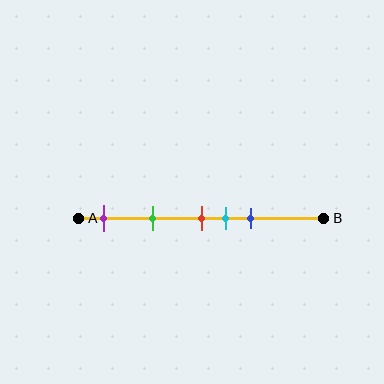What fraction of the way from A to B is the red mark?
The red mark is approximately 50% (0.5) of the way from A to B.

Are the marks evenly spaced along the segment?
No, the marks are not evenly spaced.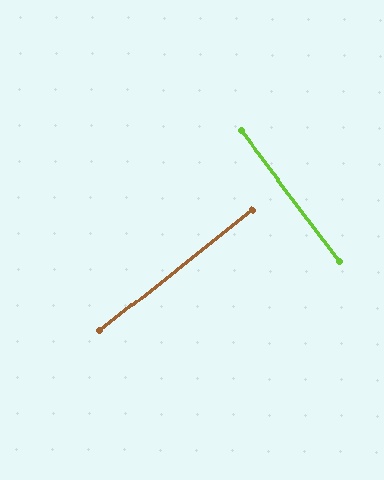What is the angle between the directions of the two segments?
Approximately 89 degrees.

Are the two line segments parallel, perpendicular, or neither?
Perpendicular — they meet at approximately 89°.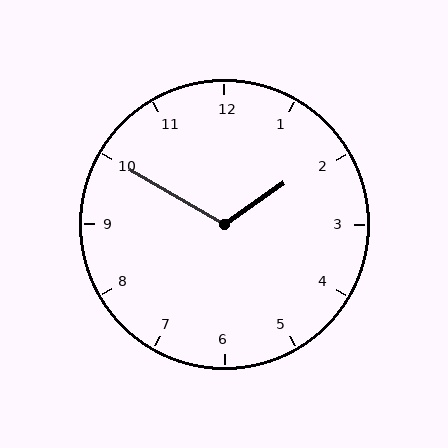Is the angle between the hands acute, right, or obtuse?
It is obtuse.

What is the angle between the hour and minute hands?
Approximately 115 degrees.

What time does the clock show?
1:50.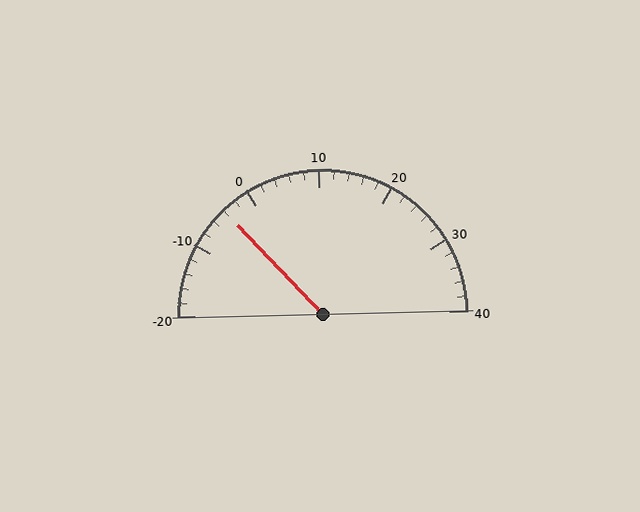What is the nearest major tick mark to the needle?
The nearest major tick mark is 0.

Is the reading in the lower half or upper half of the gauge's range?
The reading is in the lower half of the range (-20 to 40).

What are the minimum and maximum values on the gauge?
The gauge ranges from -20 to 40.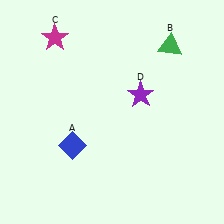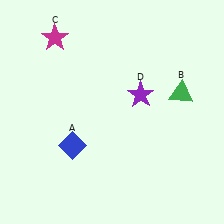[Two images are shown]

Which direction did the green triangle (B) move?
The green triangle (B) moved down.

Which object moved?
The green triangle (B) moved down.